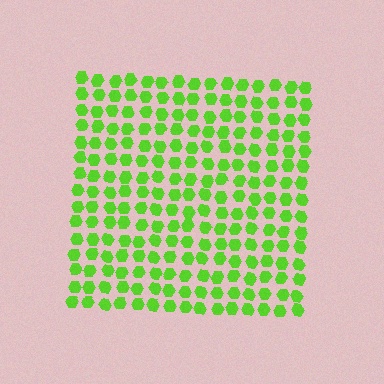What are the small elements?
The small elements are hexagons.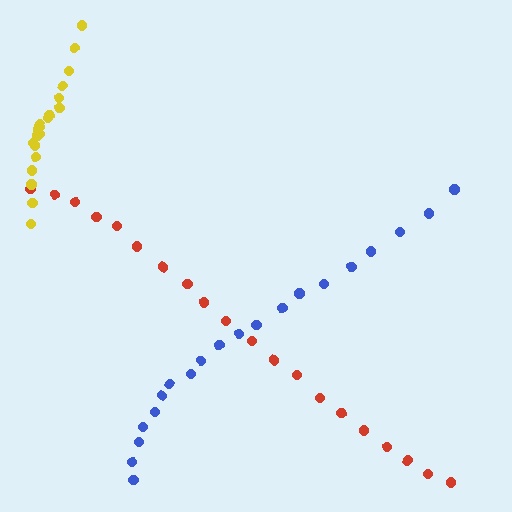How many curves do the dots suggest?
There are 3 distinct paths.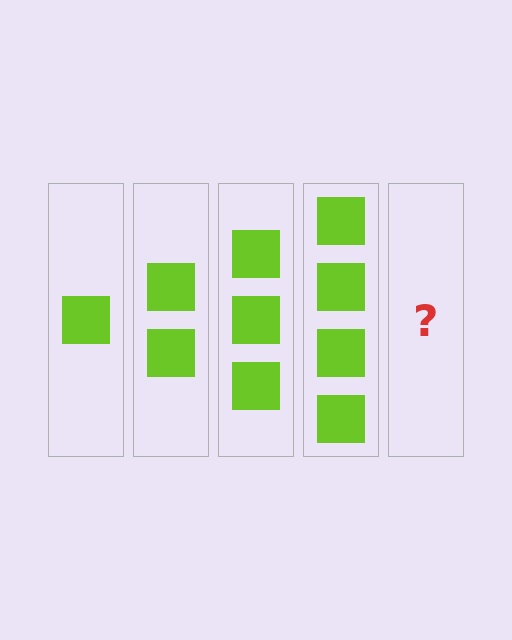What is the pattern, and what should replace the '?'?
The pattern is that each step adds one more square. The '?' should be 5 squares.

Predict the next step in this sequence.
The next step is 5 squares.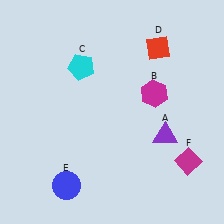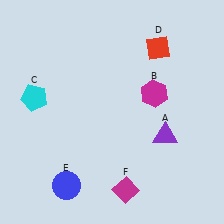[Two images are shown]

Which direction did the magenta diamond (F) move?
The magenta diamond (F) moved left.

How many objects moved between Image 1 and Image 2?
2 objects moved between the two images.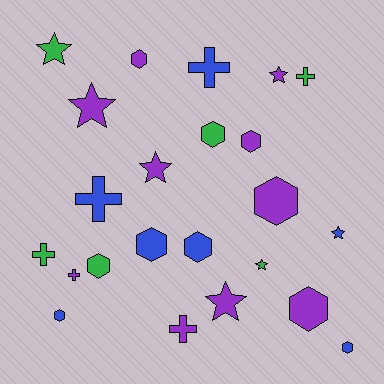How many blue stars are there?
There is 1 blue star.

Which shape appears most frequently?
Hexagon, with 10 objects.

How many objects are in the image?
There are 23 objects.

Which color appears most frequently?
Purple, with 10 objects.